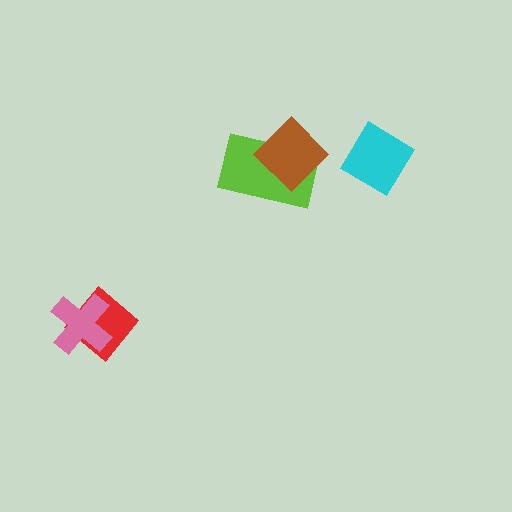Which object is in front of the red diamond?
The pink cross is in front of the red diamond.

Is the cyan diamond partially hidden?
No, no other shape covers it.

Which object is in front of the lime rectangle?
The brown diamond is in front of the lime rectangle.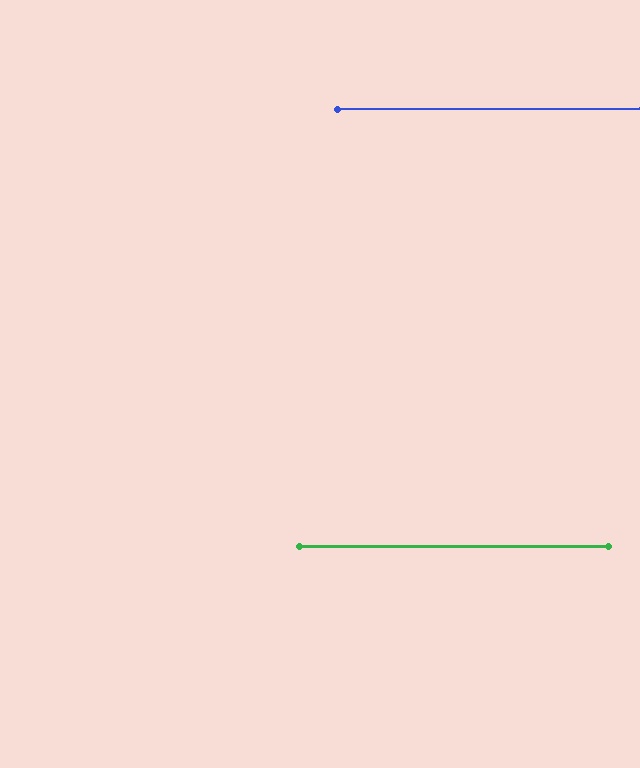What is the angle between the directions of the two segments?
Approximately 0 degrees.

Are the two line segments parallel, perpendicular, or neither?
Parallel — their directions differ by only 0.4°.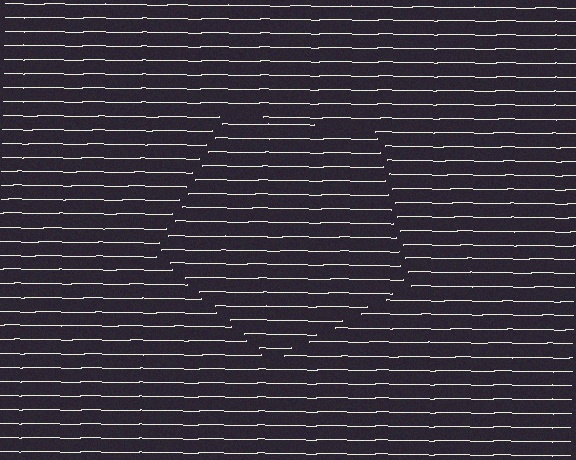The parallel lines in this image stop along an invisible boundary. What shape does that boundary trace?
An illusory pentagon. The interior of the shape contains the same grating, shifted by half a period — the contour is defined by the phase discontinuity where line-ends from the inner and outer gratings abut.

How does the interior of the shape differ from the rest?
The interior of the shape contains the same grating, shifted by half a period — the contour is defined by the phase discontinuity where line-ends from the inner and outer gratings abut.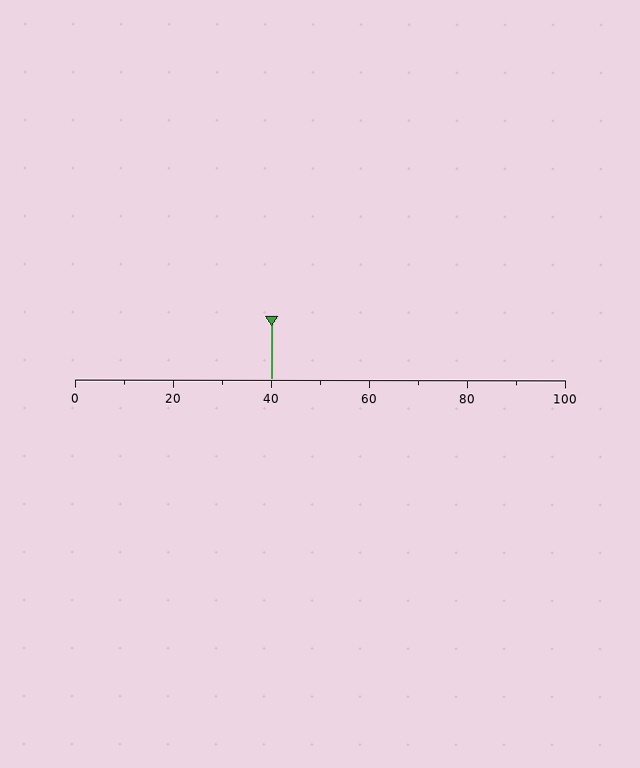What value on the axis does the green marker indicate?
The marker indicates approximately 40.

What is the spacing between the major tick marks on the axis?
The major ticks are spaced 20 apart.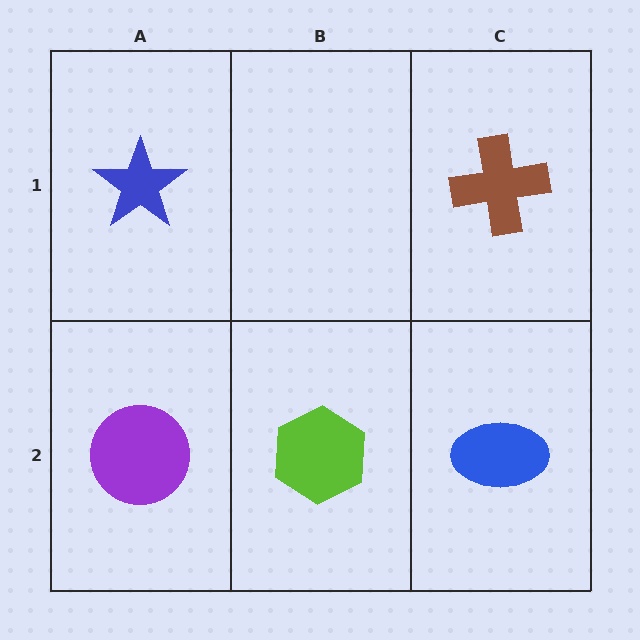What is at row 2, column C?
A blue ellipse.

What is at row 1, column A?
A blue star.